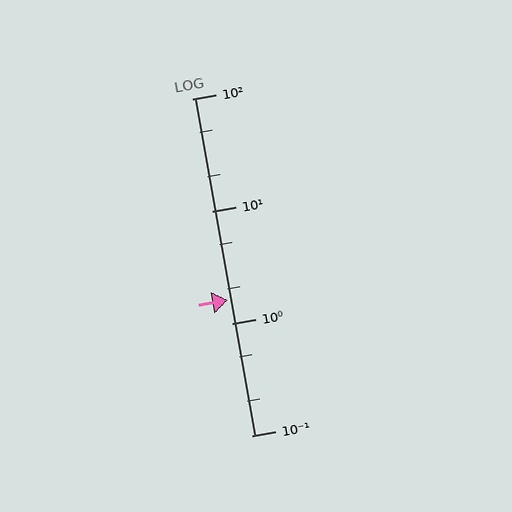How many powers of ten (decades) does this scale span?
The scale spans 3 decades, from 0.1 to 100.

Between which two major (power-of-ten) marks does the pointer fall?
The pointer is between 1 and 10.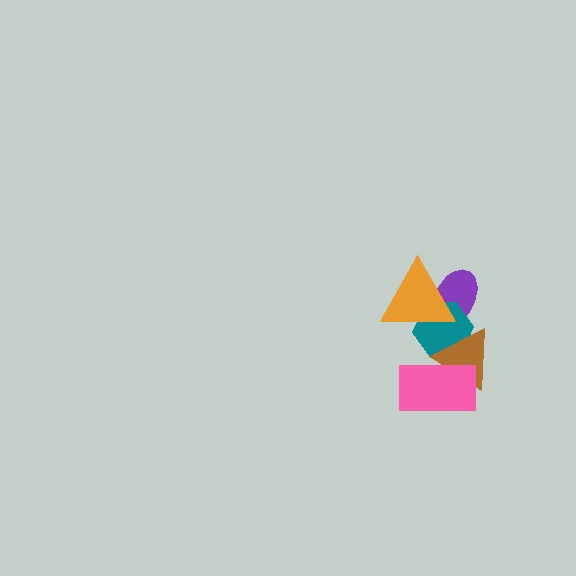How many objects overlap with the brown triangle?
2 objects overlap with the brown triangle.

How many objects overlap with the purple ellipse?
2 objects overlap with the purple ellipse.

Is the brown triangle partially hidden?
Yes, it is partially covered by another shape.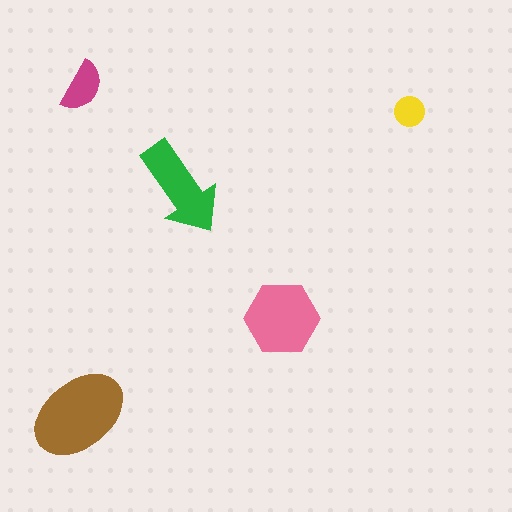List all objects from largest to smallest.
The brown ellipse, the pink hexagon, the green arrow, the magenta semicircle, the yellow circle.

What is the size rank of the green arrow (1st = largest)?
3rd.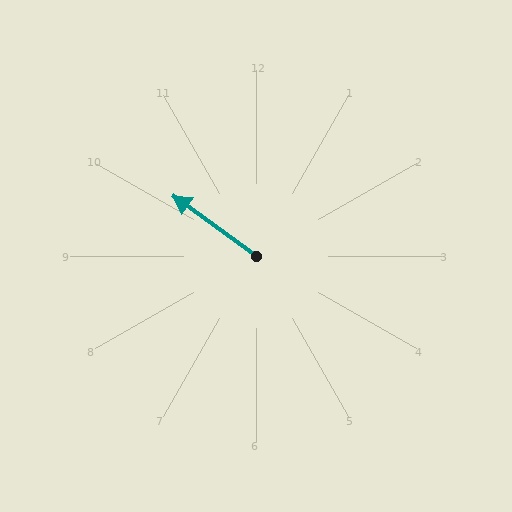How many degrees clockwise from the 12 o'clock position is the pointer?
Approximately 306 degrees.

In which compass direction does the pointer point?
Northwest.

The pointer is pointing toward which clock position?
Roughly 10 o'clock.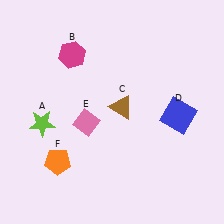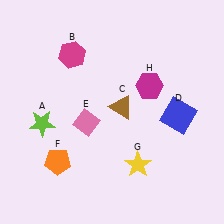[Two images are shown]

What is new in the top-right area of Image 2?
A magenta hexagon (H) was added in the top-right area of Image 2.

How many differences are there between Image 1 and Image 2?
There are 2 differences between the two images.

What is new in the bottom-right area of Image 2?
A yellow star (G) was added in the bottom-right area of Image 2.